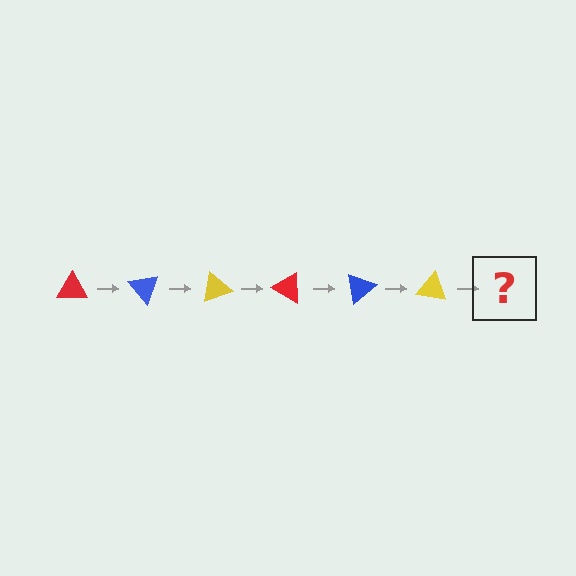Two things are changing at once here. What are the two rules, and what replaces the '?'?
The two rules are that it rotates 50 degrees each step and the color cycles through red, blue, and yellow. The '?' should be a red triangle, rotated 300 degrees from the start.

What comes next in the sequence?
The next element should be a red triangle, rotated 300 degrees from the start.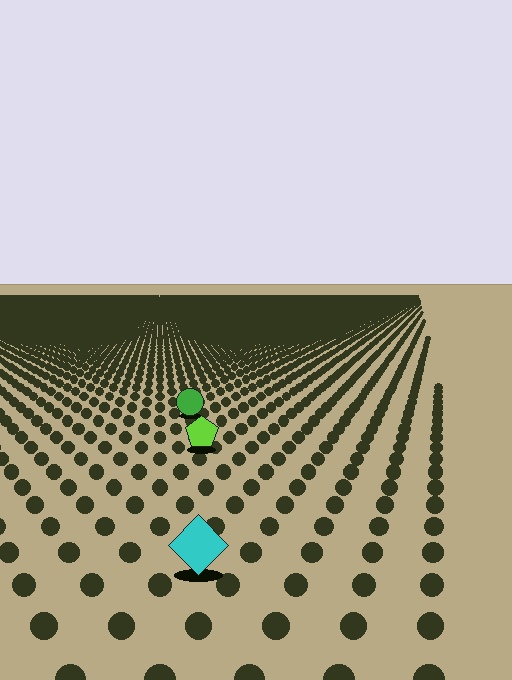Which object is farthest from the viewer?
The green circle is farthest from the viewer. It appears smaller and the ground texture around it is denser.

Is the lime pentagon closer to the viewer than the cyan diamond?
No. The cyan diamond is closer — you can tell from the texture gradient: the ground texture is coarser near it.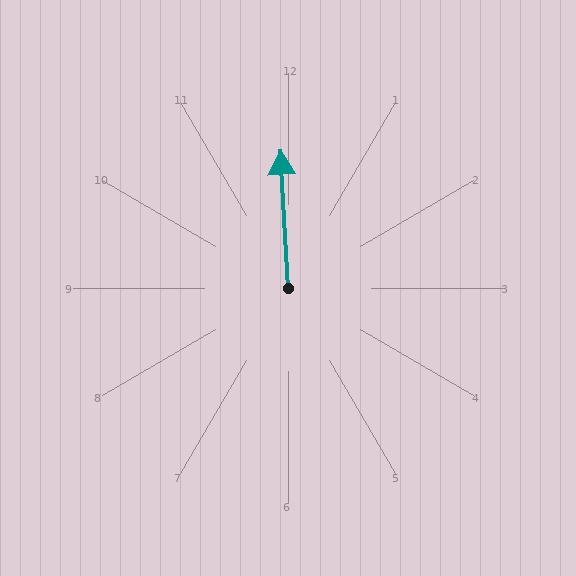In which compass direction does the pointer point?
North.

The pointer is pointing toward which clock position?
Roughly 12 o'clock.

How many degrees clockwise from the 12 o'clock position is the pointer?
Approximately 357 degrees.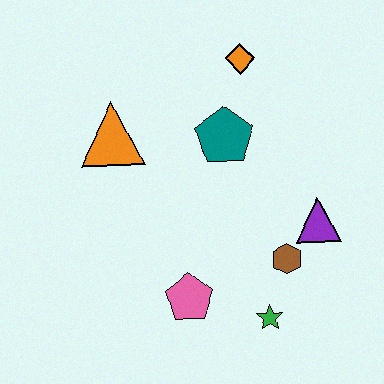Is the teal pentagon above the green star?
Yes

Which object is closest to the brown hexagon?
The purple triangle is closest to the brown hexagon.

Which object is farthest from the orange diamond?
The green star is farthest from the orange diamond.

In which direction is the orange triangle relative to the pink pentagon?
The orange triangle is above the pink pentagon.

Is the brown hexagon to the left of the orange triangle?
No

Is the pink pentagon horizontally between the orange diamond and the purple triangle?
No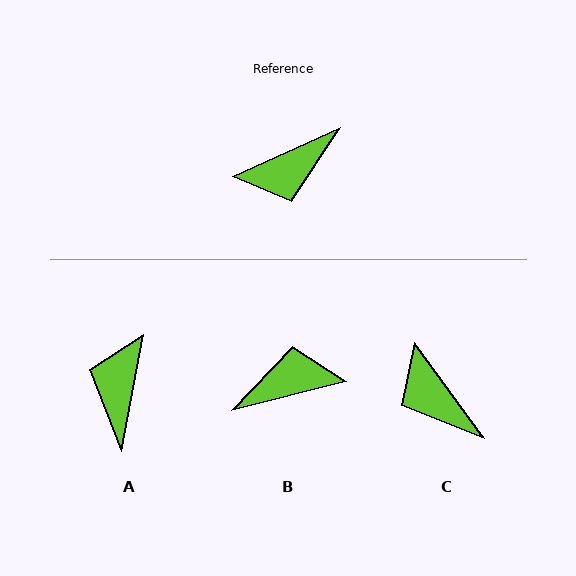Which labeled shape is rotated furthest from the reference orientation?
B, about 170 degrees away.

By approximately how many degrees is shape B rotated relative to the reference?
Approximately 170 degrees counter-clockwise.